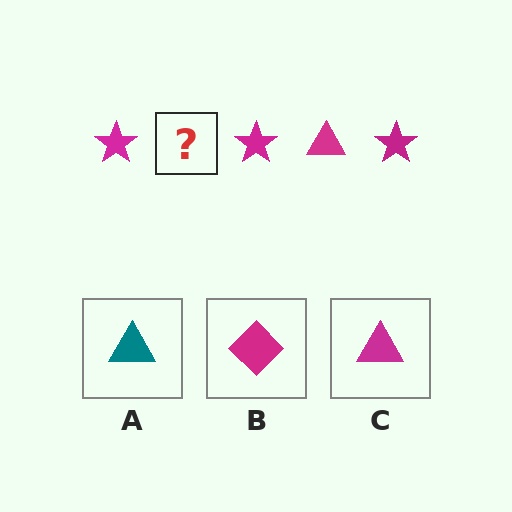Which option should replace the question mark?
Option C.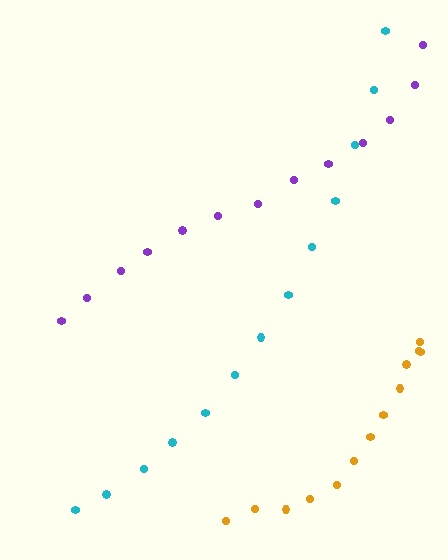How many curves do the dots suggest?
There are 3 distinct paths.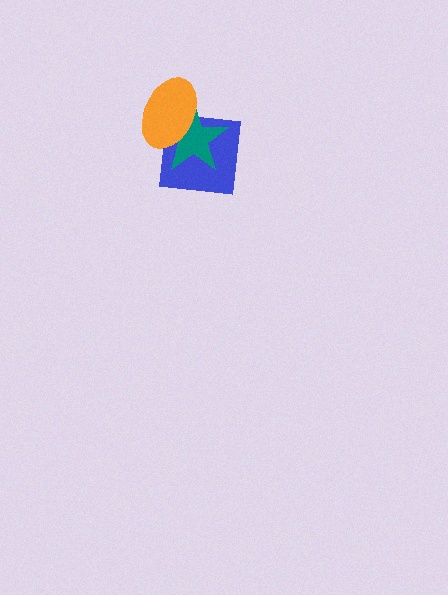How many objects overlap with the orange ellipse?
2 objects overlap with the orange ellipse.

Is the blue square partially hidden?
Yes, it is partially covered by another shape.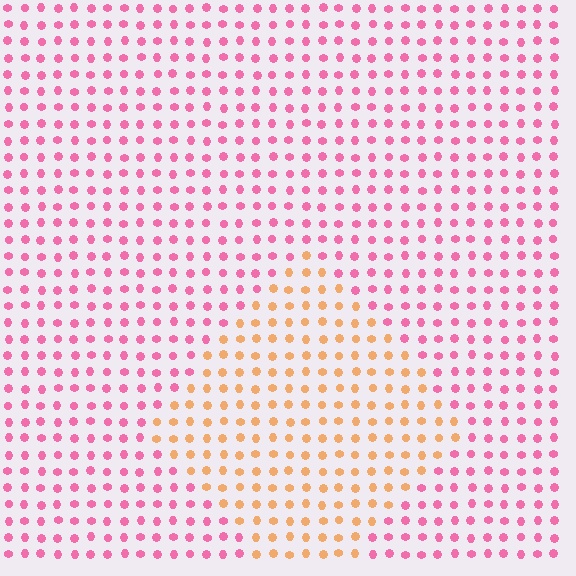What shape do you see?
I see a diamond.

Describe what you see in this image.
The image is filled with small pink elements in a uniform arrangement. A diamond-shaped region is visible where the elements are tinted to a slightly different hue, forming a subtle color boundary.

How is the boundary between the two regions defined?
The boundary is defined purely by a slight shift in hue (about 56 degrees). Spacing, size, and orientation are identical on both sides.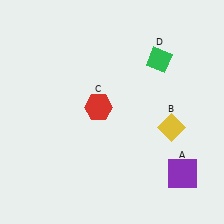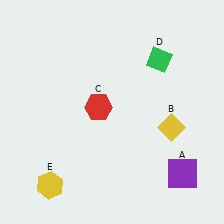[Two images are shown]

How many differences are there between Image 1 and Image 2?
There is 1 difference between the two images.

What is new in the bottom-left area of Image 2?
A yellow hexagon (E) was added in the bottom-left area of Image 2.